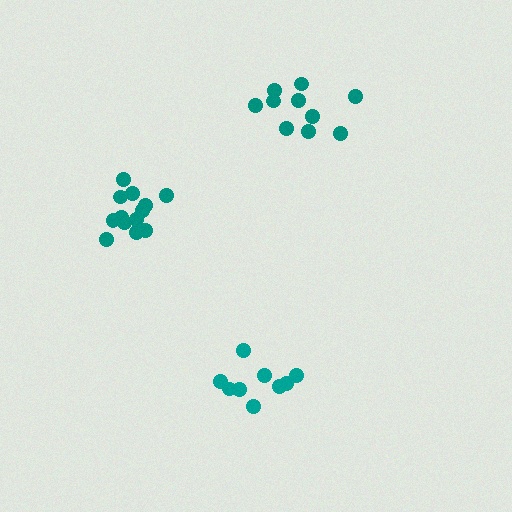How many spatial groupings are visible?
There are 3 spatial groupings.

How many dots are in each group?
Group 1: 10 dots, Group 2: 9 dots, Group 3: 13 dots (32 total).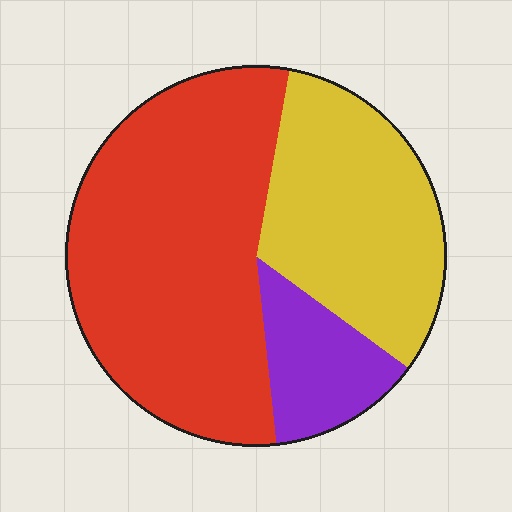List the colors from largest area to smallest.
From largest to smallest: red, yellow, purple.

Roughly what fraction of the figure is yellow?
Yellow covers roughly 30% of the figure.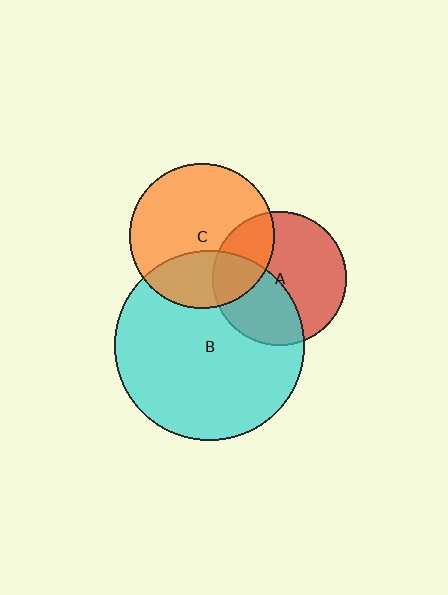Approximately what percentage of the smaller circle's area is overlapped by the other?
Approximately 40%.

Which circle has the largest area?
Circle B (cyan).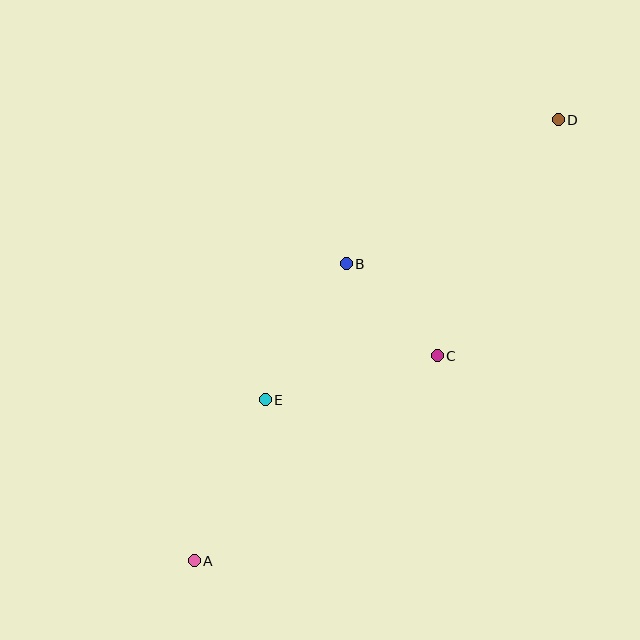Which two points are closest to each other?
Points B and C are closest to each other.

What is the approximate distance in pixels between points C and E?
The distance between C and E is approximately 178 pixels.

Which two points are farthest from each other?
Points A and D are farthest from each other.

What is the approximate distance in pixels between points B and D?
The distance between B and D is approximately 256 pixels.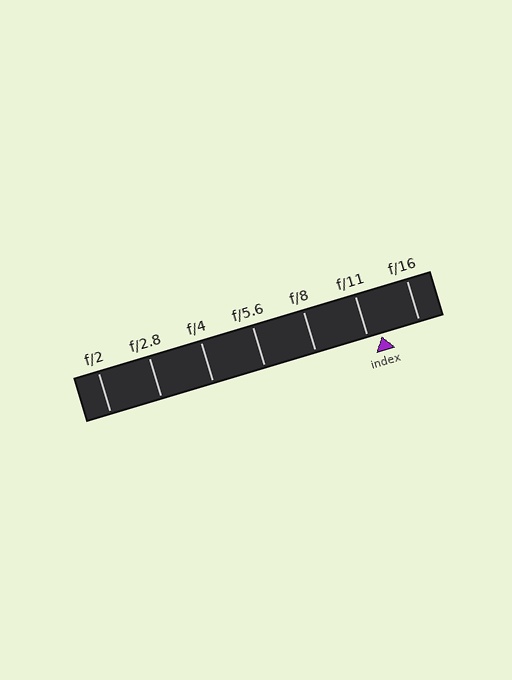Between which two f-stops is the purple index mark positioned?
The index mark is between f/11 and f/16.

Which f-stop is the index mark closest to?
The index mark is closest to f/11.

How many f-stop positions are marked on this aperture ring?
There are 7 f-stop positions marked.